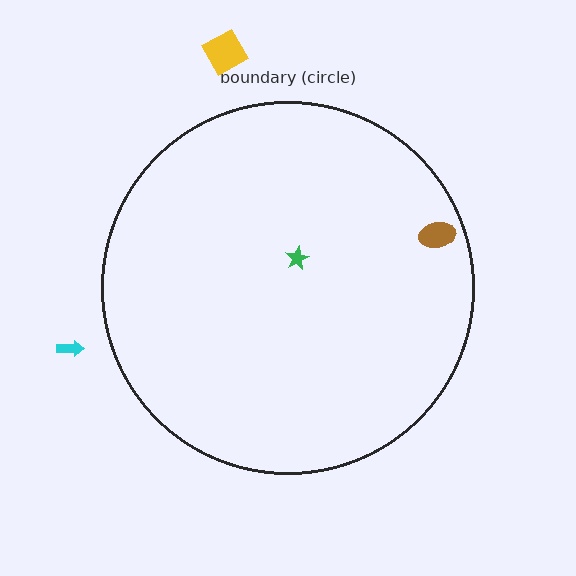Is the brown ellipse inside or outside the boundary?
Inside.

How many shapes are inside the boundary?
2 inside, 2 outside.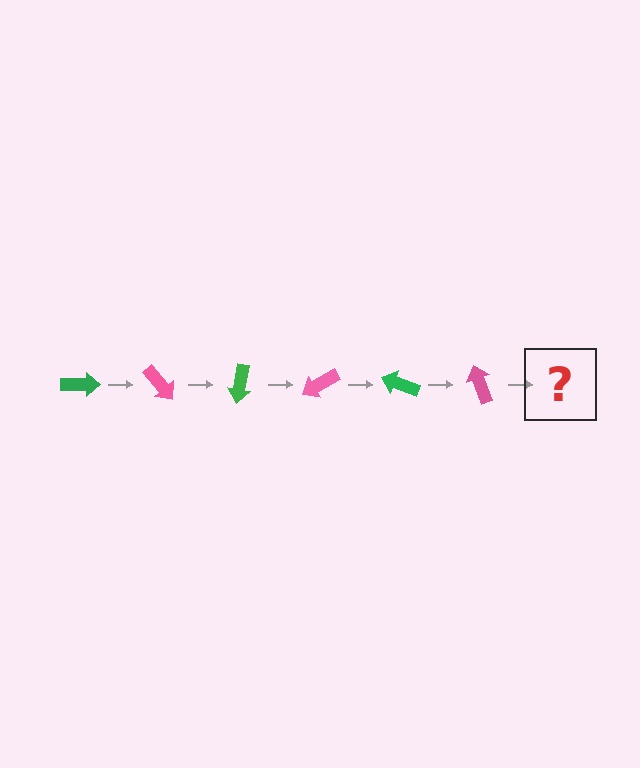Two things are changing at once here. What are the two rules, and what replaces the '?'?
The two rules are that it rotates 50 degrees each step and the color cycles through green and pink. The '?' should be a green arrow, rotated 300 degrees from the start.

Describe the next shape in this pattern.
It should be a green arrow, rotated 300 degrees from the start.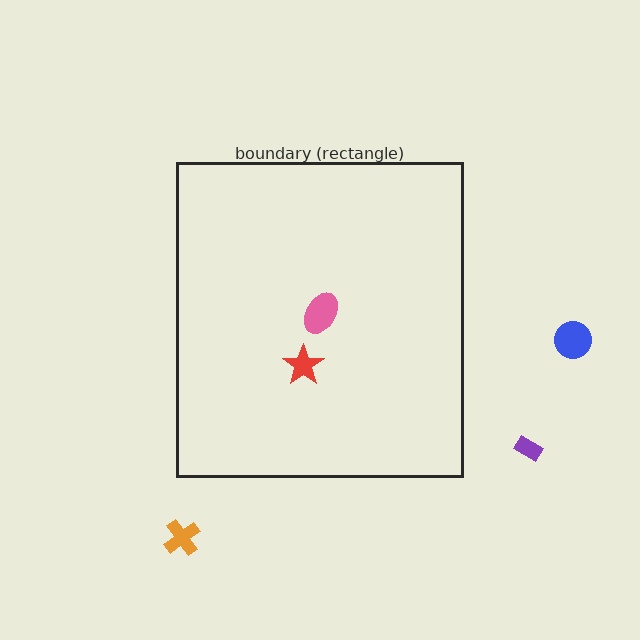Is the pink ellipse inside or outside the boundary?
Inside.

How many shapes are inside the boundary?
2 inside, 3 outside.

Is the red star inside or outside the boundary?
Inside.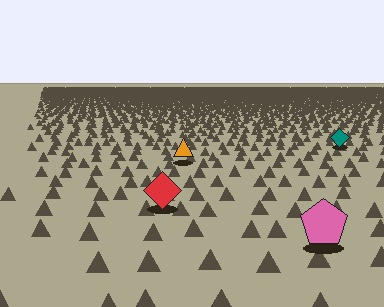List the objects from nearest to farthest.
From nearest to farthest: the pink pentagon, the red diamond, the orange triangle, the teal diamond.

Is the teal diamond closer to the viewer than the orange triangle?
No. The orange triangle is closer — you can tell from the texture gradient: the ground texture is coarser near it.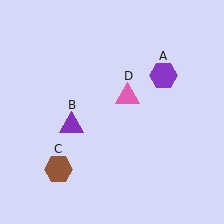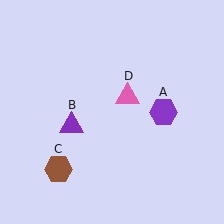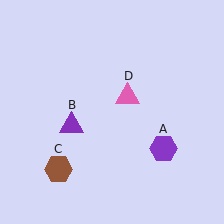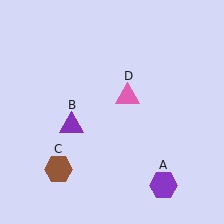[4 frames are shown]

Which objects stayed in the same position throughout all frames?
Purple triangle (object B) and brown hexagon (object C) and pink triangle (object D) remained stationary.